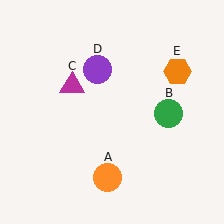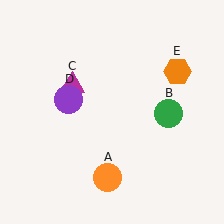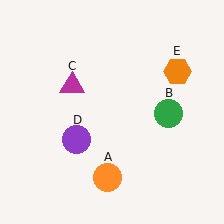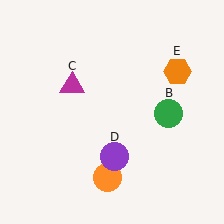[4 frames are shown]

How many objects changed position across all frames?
1 object changed position: purple circle (object D).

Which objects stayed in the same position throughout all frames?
Orange circle (object A) and green circle (object B) and magenta triangle (object C) and orange hexagon (object E) remained stationary.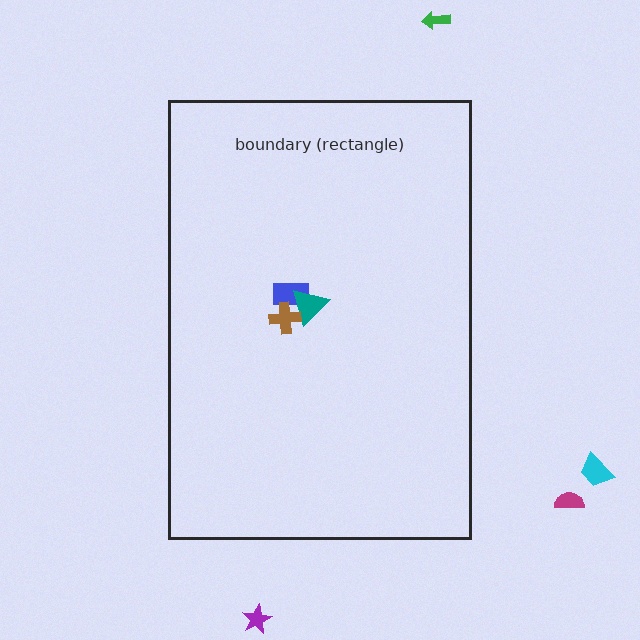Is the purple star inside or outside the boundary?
Outside.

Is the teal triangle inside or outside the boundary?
Inside.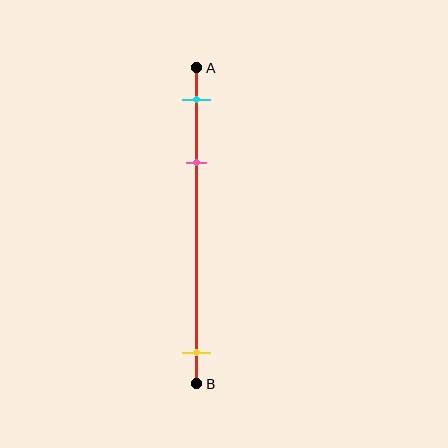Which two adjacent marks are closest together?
The cyan and pink marks are the closest adjacent pair.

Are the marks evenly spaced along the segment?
No, the marks are not evenly spaced.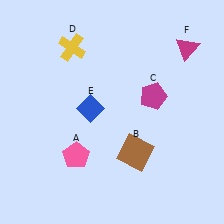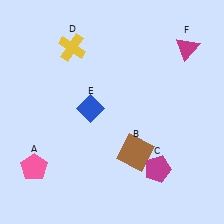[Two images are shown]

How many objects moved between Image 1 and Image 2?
2 objects moved between the two images.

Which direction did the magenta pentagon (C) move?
The magenta pentagon (C) moved down.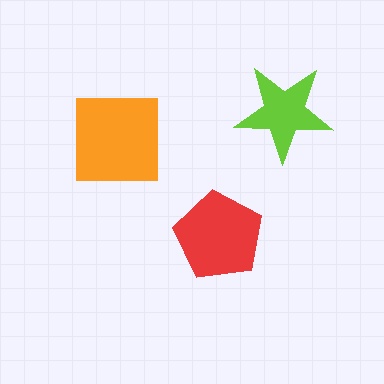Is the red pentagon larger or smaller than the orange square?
Smaller.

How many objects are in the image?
There are 3 objects in the image.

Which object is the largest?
The orange square.